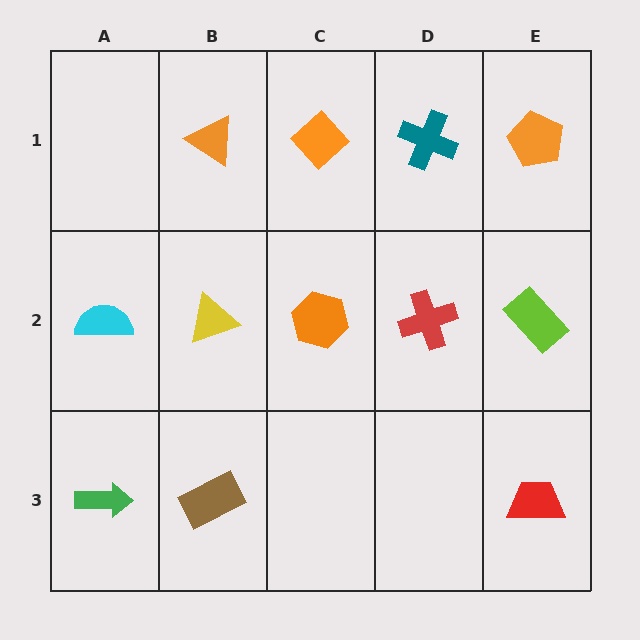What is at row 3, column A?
A green arrow.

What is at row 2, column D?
A red cross.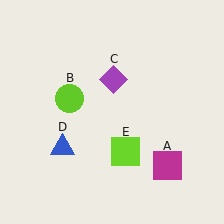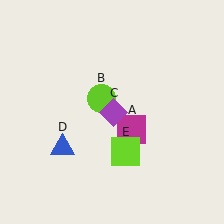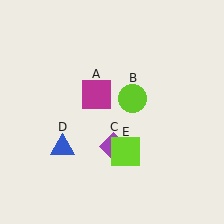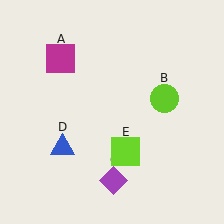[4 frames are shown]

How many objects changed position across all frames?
3 objects changed position: magenta square (object A), lime circle (object B), purple diamond (object C).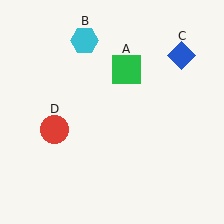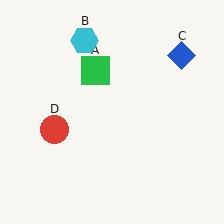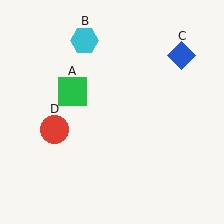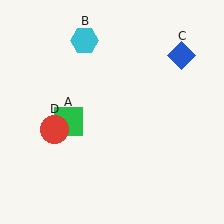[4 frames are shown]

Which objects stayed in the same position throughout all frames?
Cyan hexagon (object B) and blue diamond (object C) and red circle (object D) remained stationary.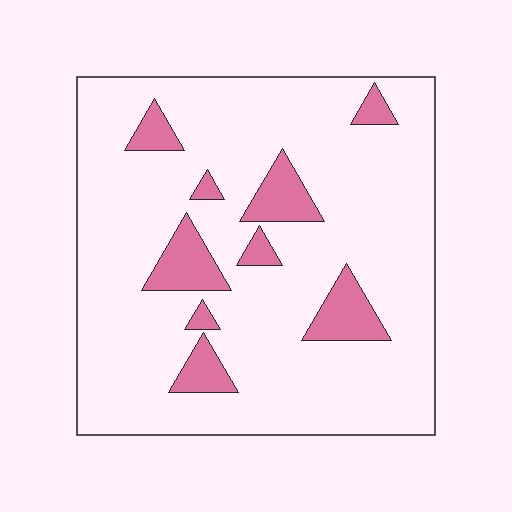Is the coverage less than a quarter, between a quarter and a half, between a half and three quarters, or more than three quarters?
Less than a quarter.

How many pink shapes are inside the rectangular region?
9.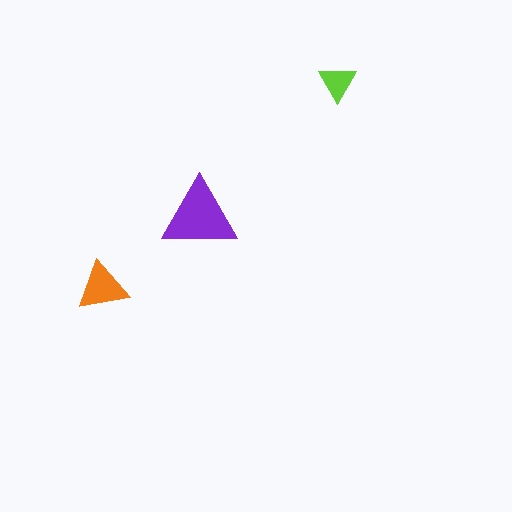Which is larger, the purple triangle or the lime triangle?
The purple one.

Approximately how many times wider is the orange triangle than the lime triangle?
About 1.5 times wider.